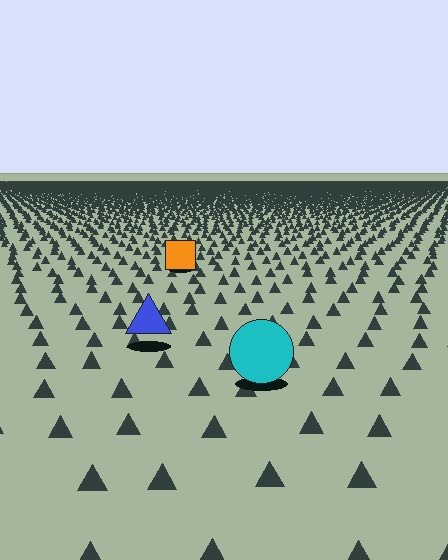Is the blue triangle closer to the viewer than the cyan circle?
No. The cyan circle is closer — you can tell from the texture gradient: the ground texture is coarser near it.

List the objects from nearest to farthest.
From nearest to farthest: the cyan circle, the blue triangle, the orange square.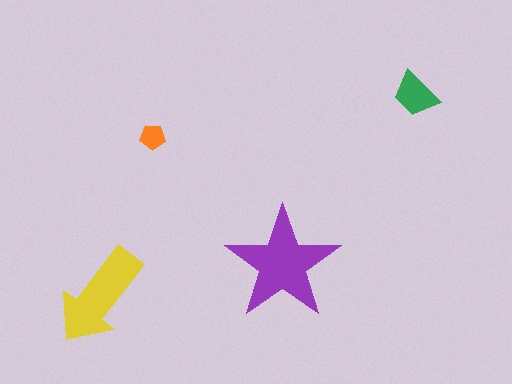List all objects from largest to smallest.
The purple star, the yellow arrow, the green trapezoid, the orange pentagon.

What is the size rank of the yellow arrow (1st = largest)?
2nd.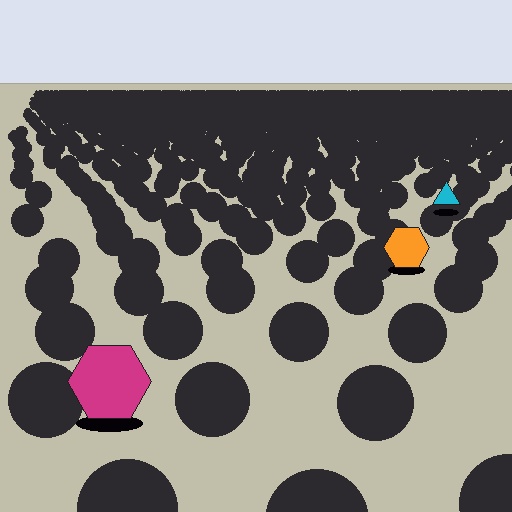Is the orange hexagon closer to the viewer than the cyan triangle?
Yes. The orange hexagon is closer — you can tell from the texture gradient: the ground texture is coarser near it.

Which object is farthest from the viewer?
The cyan triangle is farthest from the viewer. It appears smaller and the ground texture around it is denser.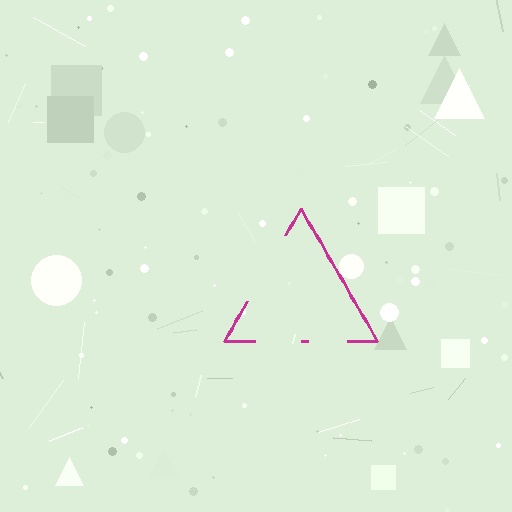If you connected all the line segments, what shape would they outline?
They would outline a triangle.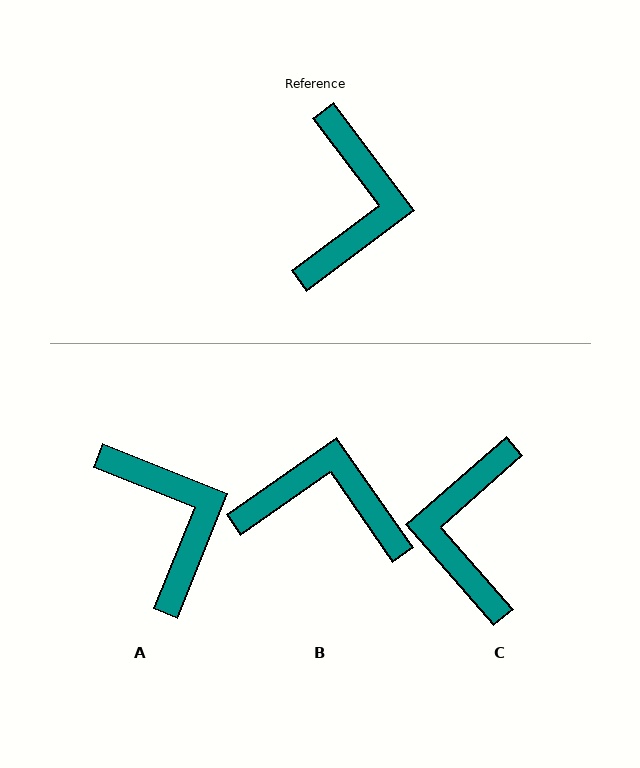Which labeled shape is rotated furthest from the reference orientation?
C, about 176 degrees away.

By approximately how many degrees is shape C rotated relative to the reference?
Approximately 176 degrees clockwise.